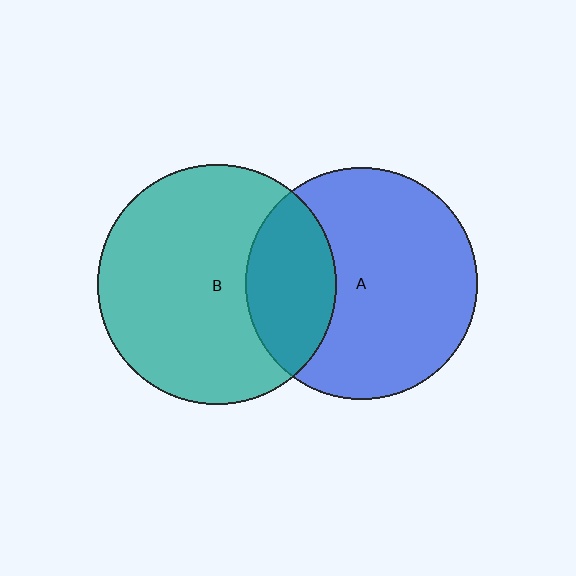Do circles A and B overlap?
Yes.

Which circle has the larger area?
Circle B (teal).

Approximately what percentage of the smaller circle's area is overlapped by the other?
Approximately 30%.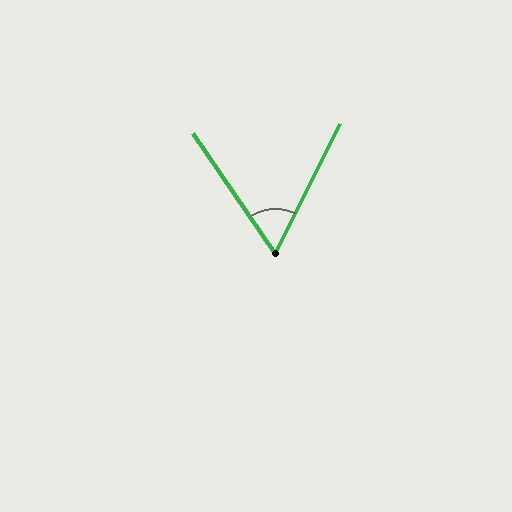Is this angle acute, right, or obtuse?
It is acute.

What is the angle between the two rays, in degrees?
Approximately 61 degrees.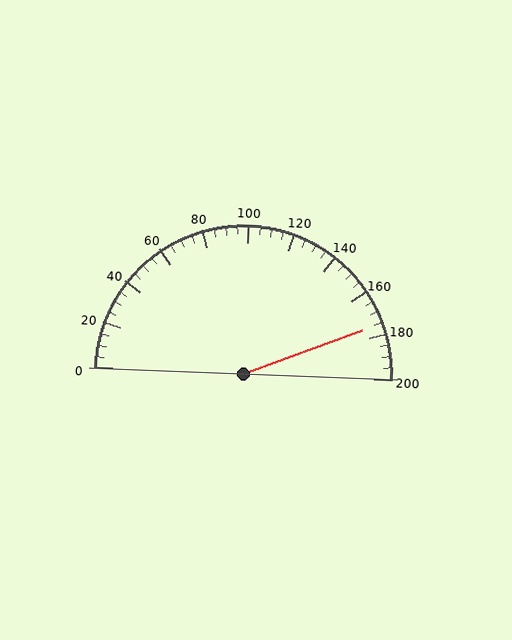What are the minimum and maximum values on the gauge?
The gauge ranges from 0 to 200.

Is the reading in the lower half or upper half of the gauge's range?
The reading is in the upper half of the range (0 to 200).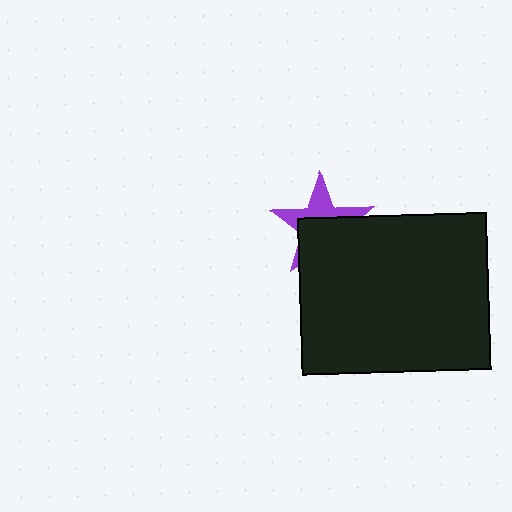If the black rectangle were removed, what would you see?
You would see the complete purple star.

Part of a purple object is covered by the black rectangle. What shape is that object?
It is a star.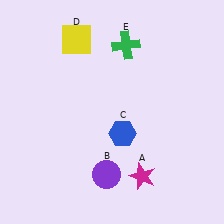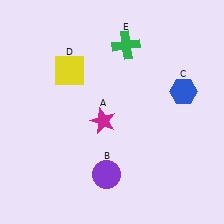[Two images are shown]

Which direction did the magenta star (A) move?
The magenta star (A) moved up.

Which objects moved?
The objects that moved are: the magenta star (A), the blue hexagon (C), the yellow square (D).